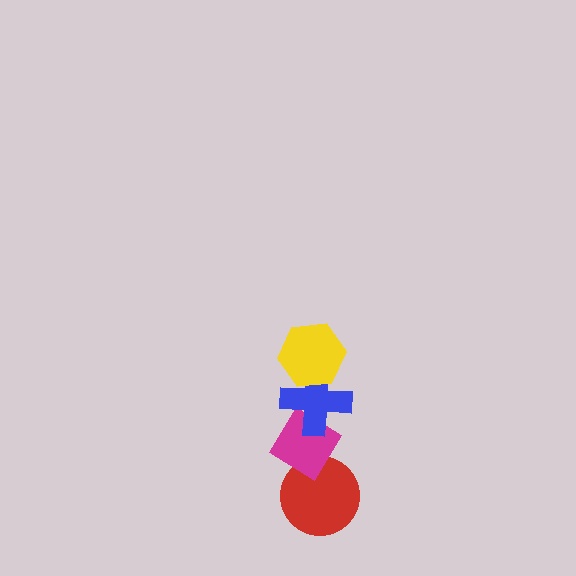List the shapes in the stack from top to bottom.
From top to bottom: the yellow hexagon, the blue cross, the magenta diamond, the red circle.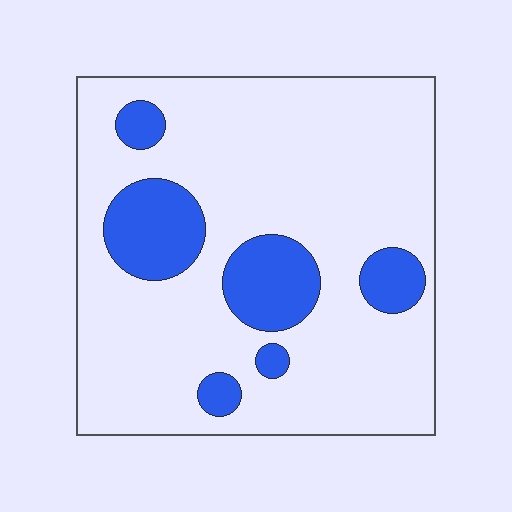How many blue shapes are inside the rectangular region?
6.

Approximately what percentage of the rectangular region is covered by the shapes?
Approximately 20%.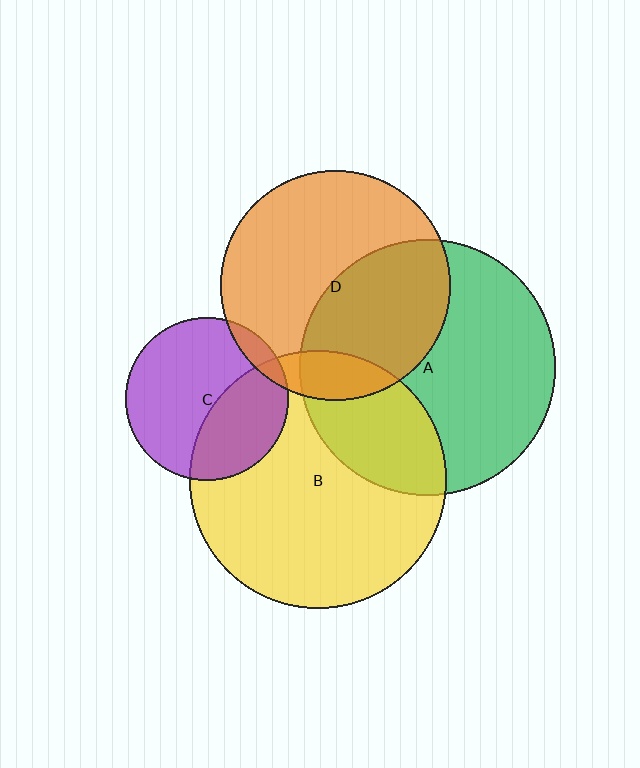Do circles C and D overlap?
Yes.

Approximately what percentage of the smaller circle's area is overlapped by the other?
Approximately 10%.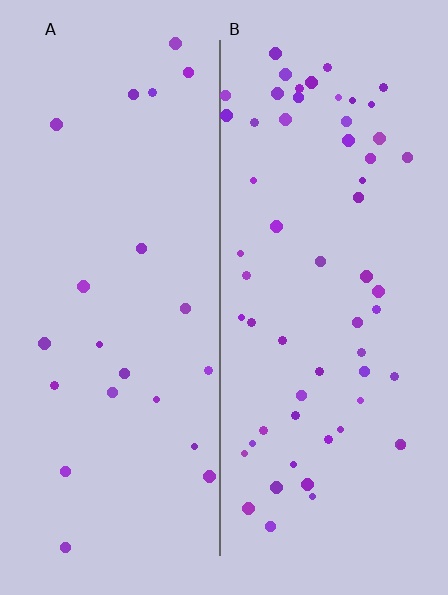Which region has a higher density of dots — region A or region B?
B (the right).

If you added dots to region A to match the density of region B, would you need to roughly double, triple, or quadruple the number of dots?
Approximately triple.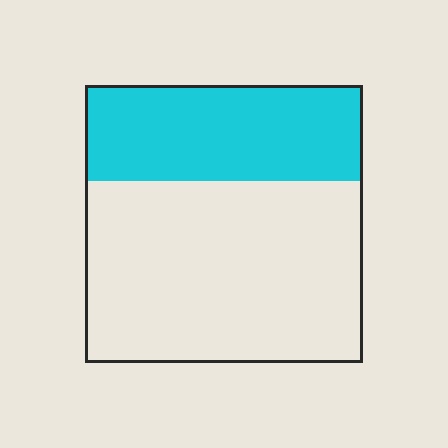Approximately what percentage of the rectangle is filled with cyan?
Approximately 35%.